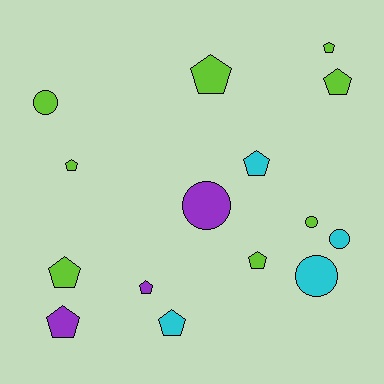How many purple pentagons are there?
There are 2 purple pentagons.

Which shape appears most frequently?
Pentagon, with 10 objects.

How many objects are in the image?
There are 15 objects.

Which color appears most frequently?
Lime, with 8 objects.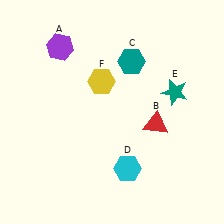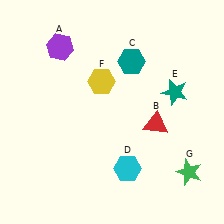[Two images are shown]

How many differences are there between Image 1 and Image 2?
There is 1 difference between the two images.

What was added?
A green star (G) was added in Image 2.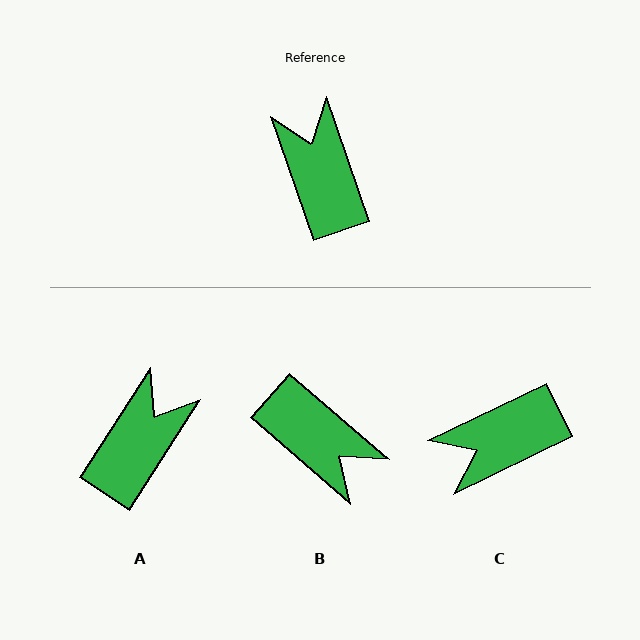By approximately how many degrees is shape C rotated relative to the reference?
Approximately 97 degrees counter-clockwise.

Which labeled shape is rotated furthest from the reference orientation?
B, about 150 degrees away.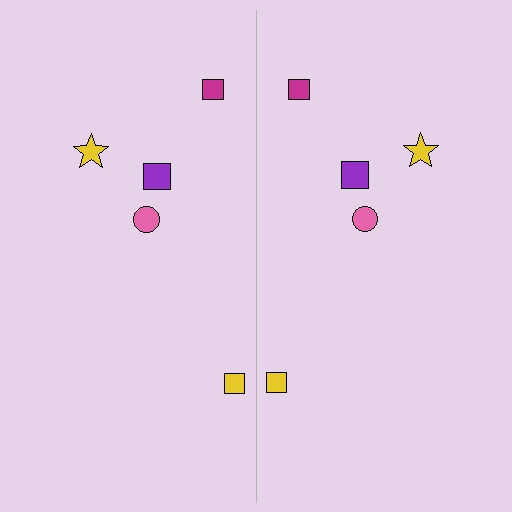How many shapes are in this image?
There are 10 shapes in this image.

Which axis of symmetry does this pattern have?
The pattern has a vertical axis of symmetry running through the center of the image.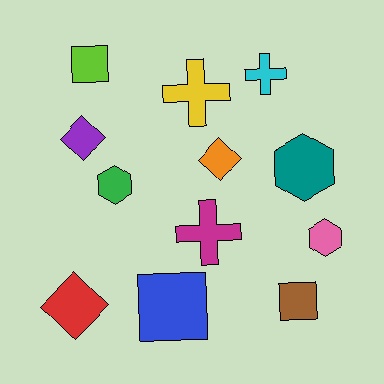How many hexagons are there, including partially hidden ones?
There are 3 hexagons.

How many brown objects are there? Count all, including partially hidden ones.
There is 1 brown object.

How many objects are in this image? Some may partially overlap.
There are 12 objects.